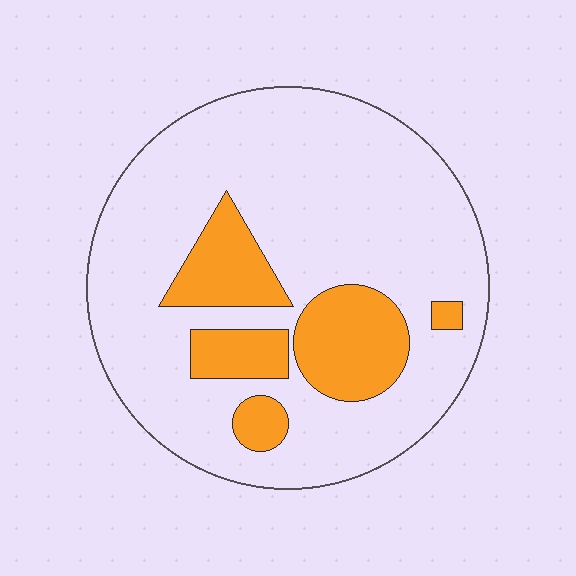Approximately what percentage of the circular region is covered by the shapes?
Approximately 20%.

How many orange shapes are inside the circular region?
5.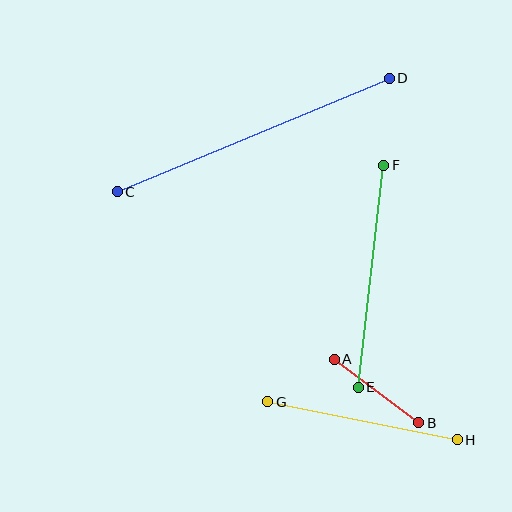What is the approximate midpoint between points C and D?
The midpoint is at approximately (253, 135) pixels.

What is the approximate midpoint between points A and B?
The midpoint is at approximately (377, 391) pixels.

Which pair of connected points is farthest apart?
Points C and D are farthest apart.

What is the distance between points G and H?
The distance is approximately 193 pixels.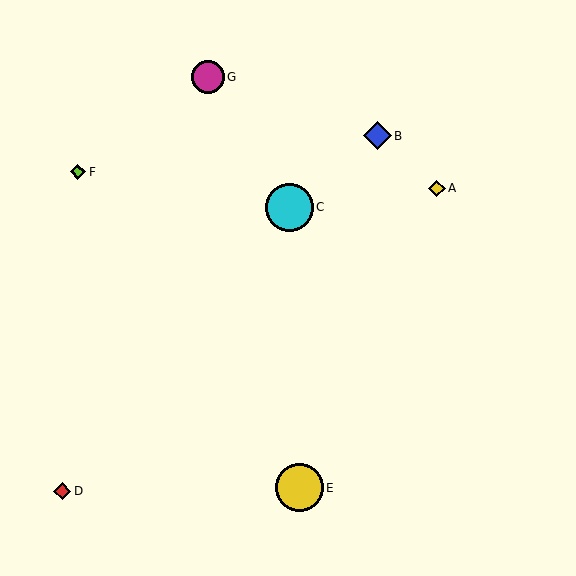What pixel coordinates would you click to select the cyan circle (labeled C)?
Click at (290, 207) to select the cyan circle C.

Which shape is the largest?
The yellow circle (labeled E) is the largest.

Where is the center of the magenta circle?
The center of the magenta circle is at (208, 77).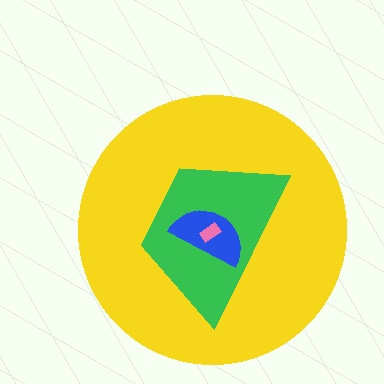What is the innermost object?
The pink rectangle.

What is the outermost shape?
The yellow circle.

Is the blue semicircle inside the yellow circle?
Yes.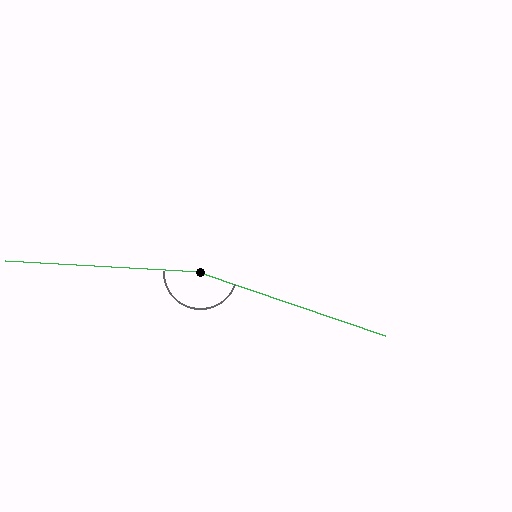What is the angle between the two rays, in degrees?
Approximately 165 degrees.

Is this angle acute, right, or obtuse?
It is obtuse.